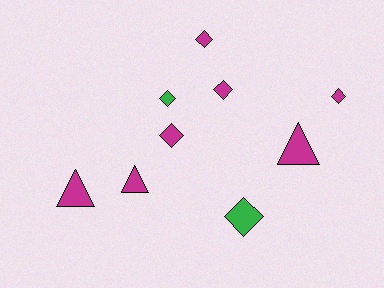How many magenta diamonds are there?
There are 4 magenta diamonds.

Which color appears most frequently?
Magenta, with 7 objects.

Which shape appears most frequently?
Diamond, with 6 objects.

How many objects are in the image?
There are 9 objects.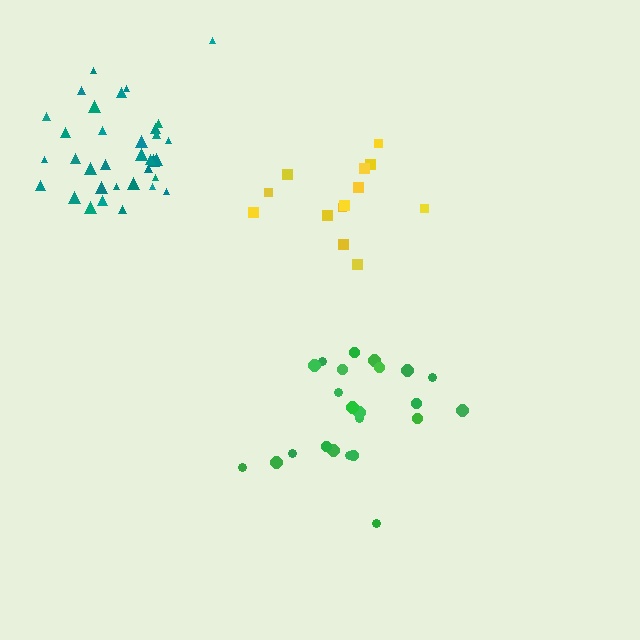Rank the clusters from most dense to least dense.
teal, green, yellow.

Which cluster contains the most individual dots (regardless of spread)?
Teal (34).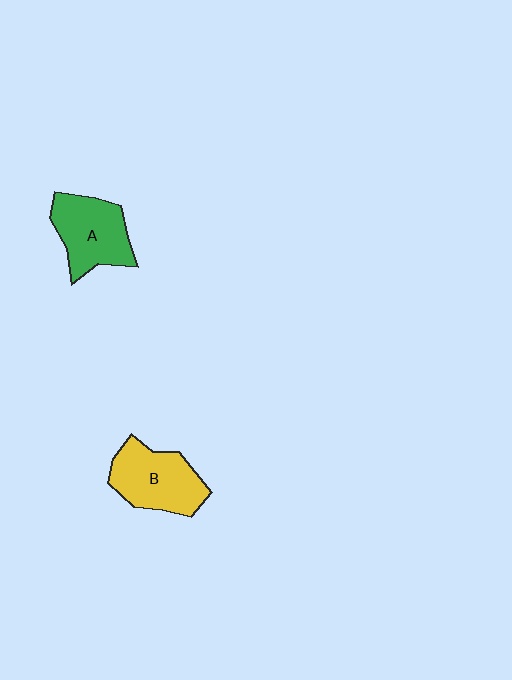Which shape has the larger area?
Shape B (yellow).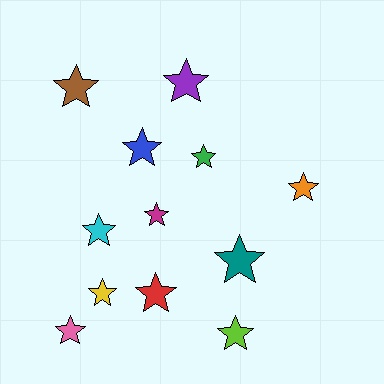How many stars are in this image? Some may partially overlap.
There are 12 stars.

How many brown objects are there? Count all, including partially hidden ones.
There is 1 brown object.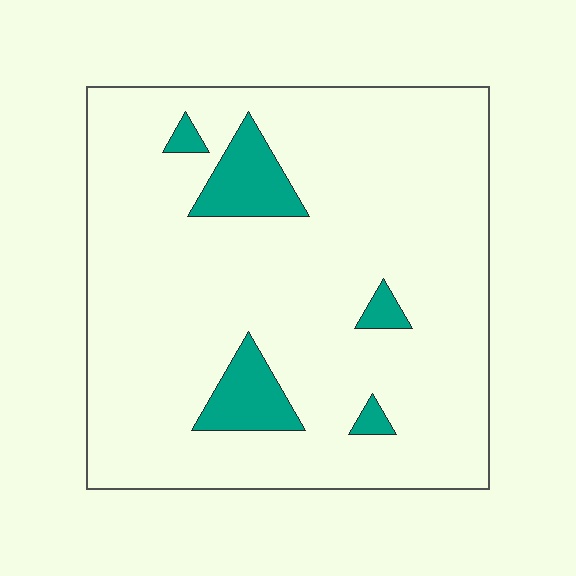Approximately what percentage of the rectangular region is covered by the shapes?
Approximately 10%.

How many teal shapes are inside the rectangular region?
5.